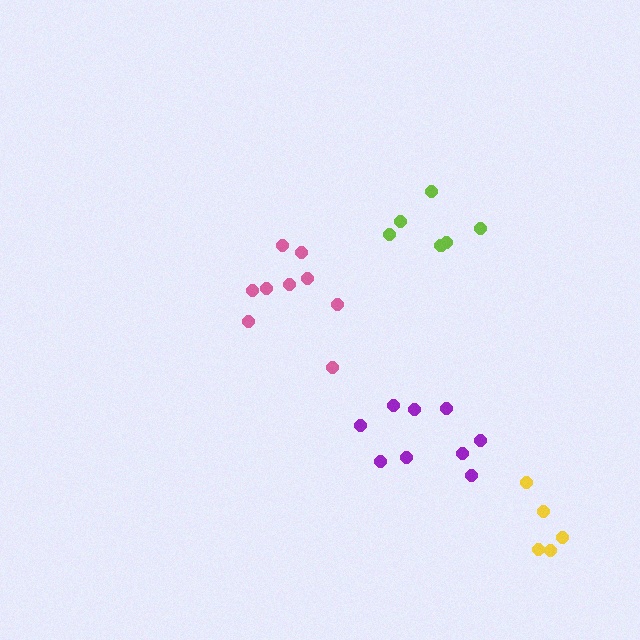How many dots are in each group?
Group 1: 9 dots, Group 2: 9 dots, Group 3: 5 dots, Group 4: 6 dots (29 total).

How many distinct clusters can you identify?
There are 4 distinct clusters.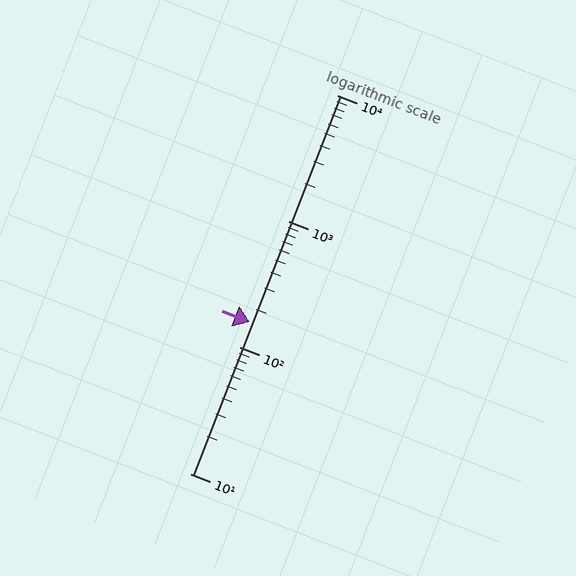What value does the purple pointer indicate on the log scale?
The pointer indicates approximately 160.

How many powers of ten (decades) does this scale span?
The scale spans 3 decades, from 10 to 10000.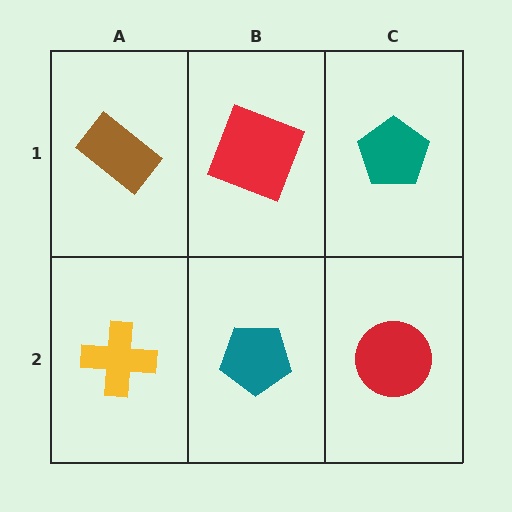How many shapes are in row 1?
3 shapes.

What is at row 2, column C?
A red circle.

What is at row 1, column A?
A brown rectangle.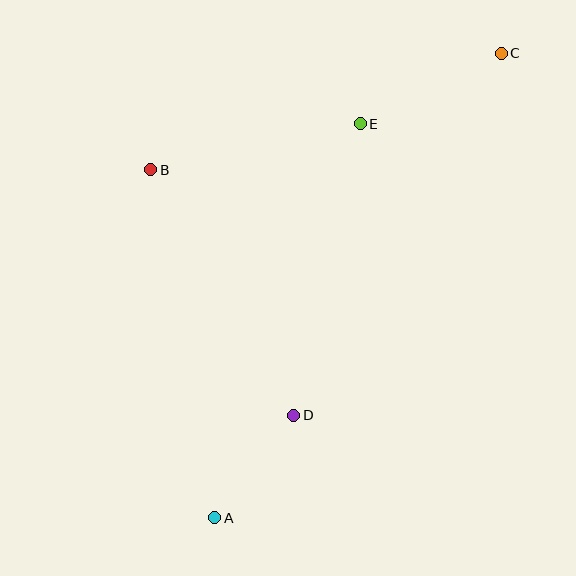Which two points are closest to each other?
Points A and D are closest to each other.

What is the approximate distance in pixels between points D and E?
The distance between D and E is approximately 299 pixels.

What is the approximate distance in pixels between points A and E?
The distance between A and E is approximately 420 pixels.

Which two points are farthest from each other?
Points A and C are farthest from each other.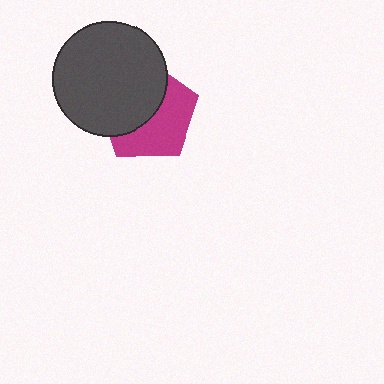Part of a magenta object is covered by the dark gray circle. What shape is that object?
It is a pentagon.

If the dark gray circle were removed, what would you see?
You would see the complete magenta pentagon.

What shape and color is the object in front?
The object in front is a dark gray circle.